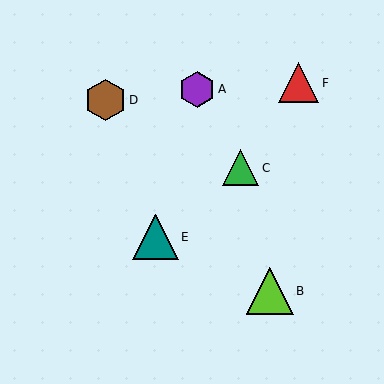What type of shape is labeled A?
Shape A is a purple hexagon.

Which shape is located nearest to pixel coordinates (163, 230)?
The teal triangle (labeled E) at (156, 237) is nearest to that location.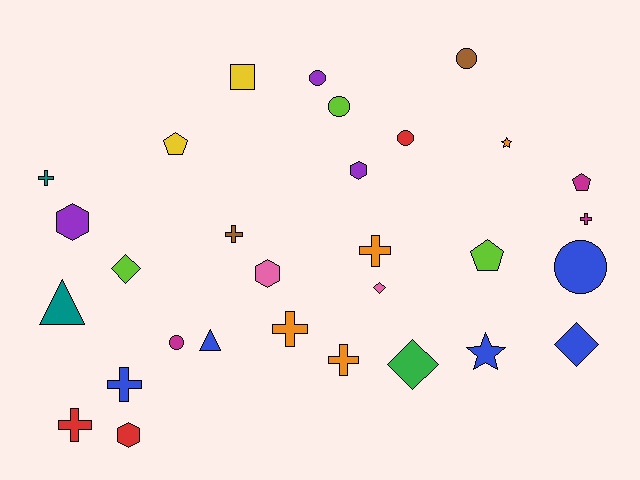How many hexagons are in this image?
There are 4 hexagons.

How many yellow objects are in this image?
There are 2 yellow objects.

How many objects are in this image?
There are 30 objects.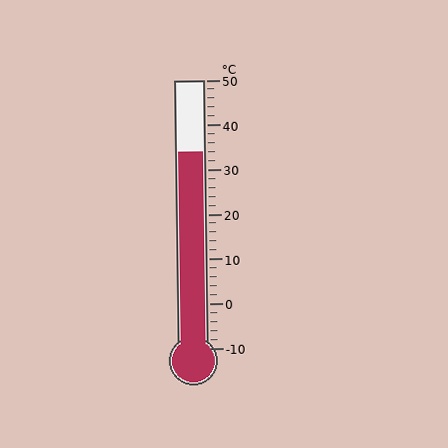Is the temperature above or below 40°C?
The temperature is below 40°C.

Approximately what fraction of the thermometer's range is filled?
The thermometer is filled to approximately 75% of its range.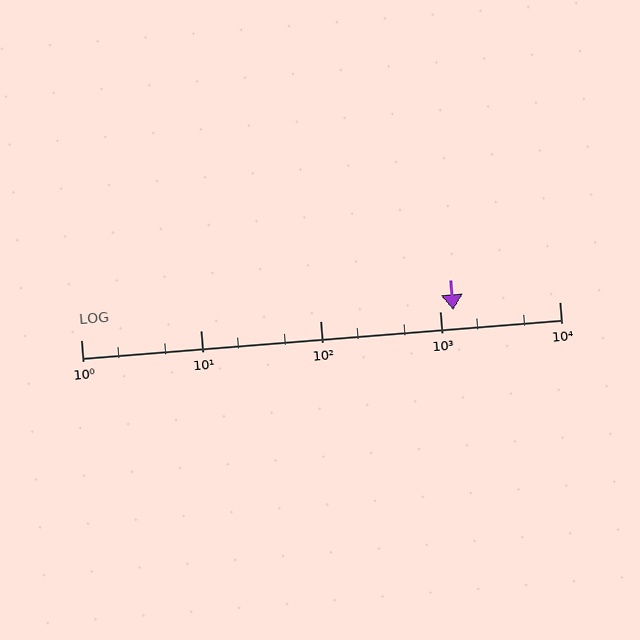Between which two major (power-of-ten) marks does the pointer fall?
The pointer is between 1000 and 10000.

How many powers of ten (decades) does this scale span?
The scale spans 4 decades, from 1 to 10000.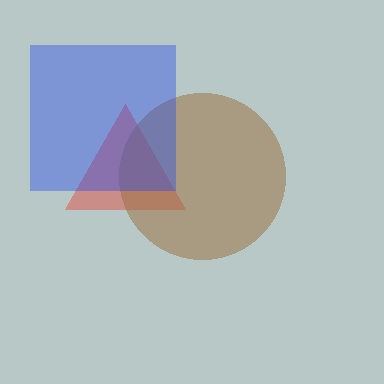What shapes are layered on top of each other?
The layered shapes are: a red triangle, a brown circle, a blue square.